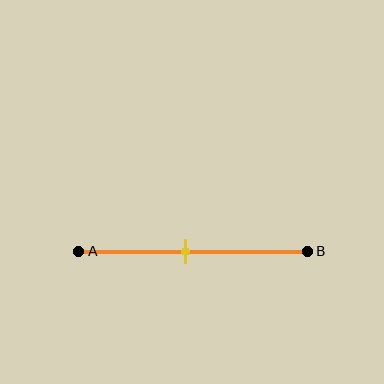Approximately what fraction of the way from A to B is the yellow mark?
The yellow mark is approximately 45% of the way from A to B.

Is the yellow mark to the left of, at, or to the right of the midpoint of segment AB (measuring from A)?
The yellow mark is to the left of the midpoint of segment AB.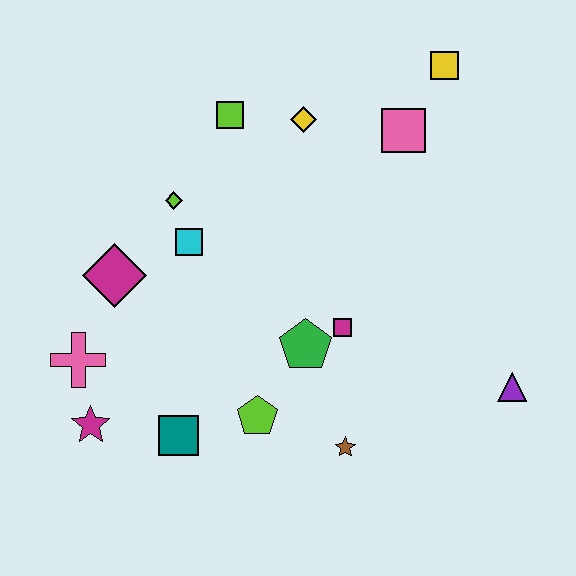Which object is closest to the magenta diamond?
The cyan square is closest to the magenta diamond.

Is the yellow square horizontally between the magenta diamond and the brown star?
No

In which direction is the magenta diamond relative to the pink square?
The magenta diamond is to the left of the pink square.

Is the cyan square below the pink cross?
No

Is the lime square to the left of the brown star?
Yes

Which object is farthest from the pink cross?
The yellow square is farthest from the pink cross.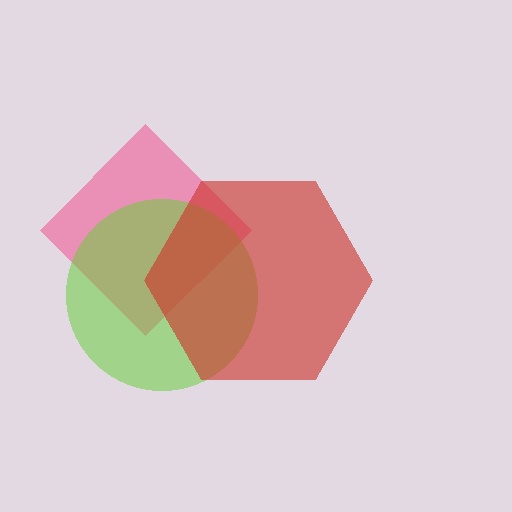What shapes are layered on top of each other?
The layered shapes are: a pink diamond, a lime circle, a red hexagon.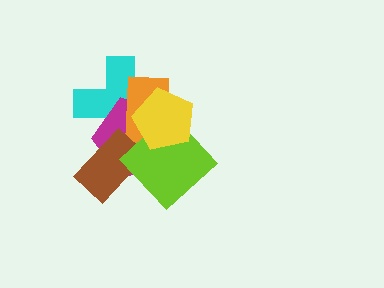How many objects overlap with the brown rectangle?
3 objects overlap with the brown rectangle.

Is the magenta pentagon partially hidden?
Yes, it is partially covered by another shape.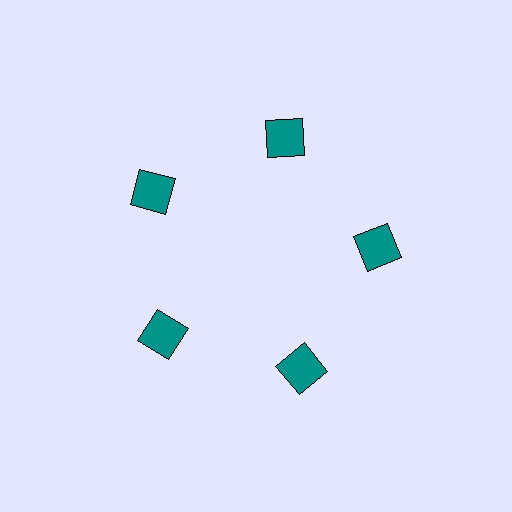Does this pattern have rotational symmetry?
Yes, this pattern has 5-fold rotational symmetry. It looks the same after rotating 72 degrees around the center.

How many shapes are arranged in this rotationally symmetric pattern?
There are 5 shapes, arranged in 5 groups of 1.